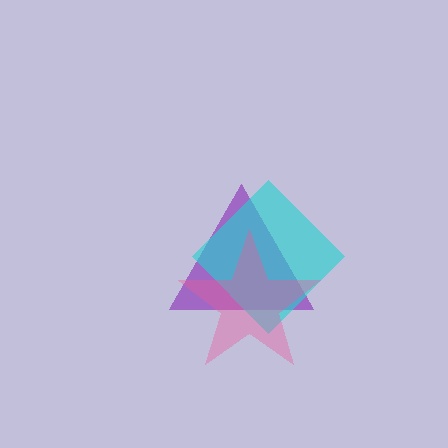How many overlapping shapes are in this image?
There are 3 overlapping shapes in the image.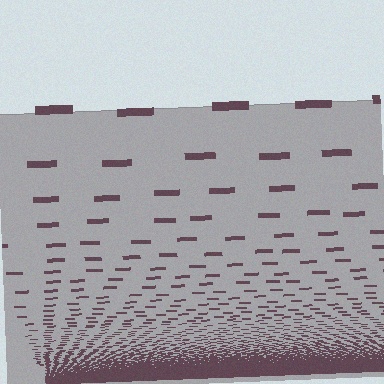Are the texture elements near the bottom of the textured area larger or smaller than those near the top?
Smaller. The gradient is inverted — elements near the bottom are smaller and denser.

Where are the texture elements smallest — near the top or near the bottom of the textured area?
Near the bottom.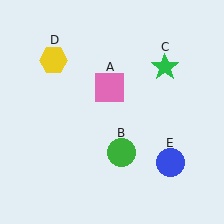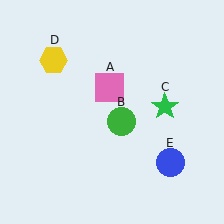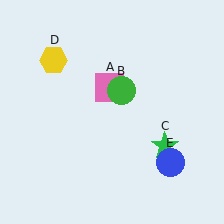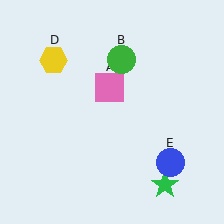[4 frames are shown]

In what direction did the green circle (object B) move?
The green circle (object B) moved up.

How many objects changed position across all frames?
2 objects changed position: green circle (object B), green star (object C).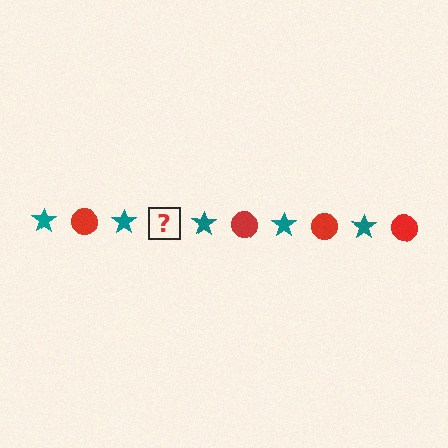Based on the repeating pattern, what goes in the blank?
The blank should be a red circle.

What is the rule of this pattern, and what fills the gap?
The rule is that the pattern alternates between teal star and red circle. The gap should be filled with a red circle.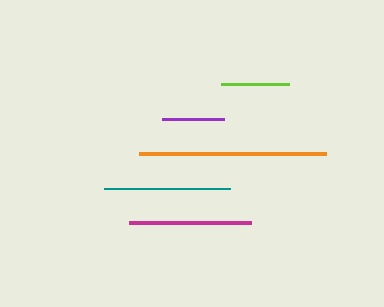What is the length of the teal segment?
The teal segment is approximately 126 pixels long.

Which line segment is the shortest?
The purple line is the shortest at approximately 62 pixels.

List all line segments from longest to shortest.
From longest to shortest: orange, teal, magenta, lime, purple.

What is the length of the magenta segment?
The magenta segment is approximately 122 pixels long.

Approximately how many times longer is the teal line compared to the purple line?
The teal line is approximately 2.0 times the length of the purple line.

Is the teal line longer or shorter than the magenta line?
The teal line is longer than the magenta line.